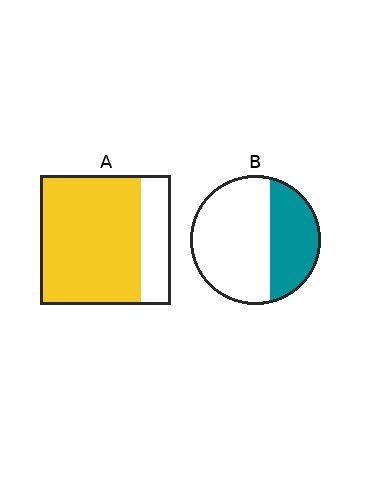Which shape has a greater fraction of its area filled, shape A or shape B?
Shape A.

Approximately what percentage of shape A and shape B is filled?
A is approximately 75% and B is approximately 35%.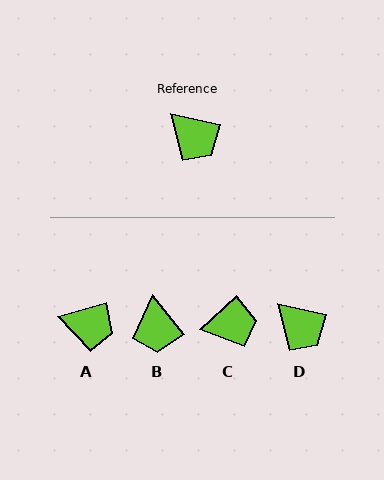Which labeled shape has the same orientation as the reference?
D.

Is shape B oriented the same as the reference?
No, it is off by about 38 degrees.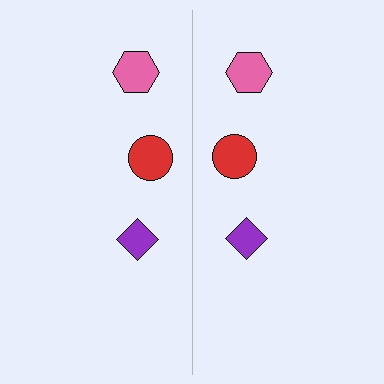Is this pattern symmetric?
Yes, this pattern has bilateral (reflection) symmetry.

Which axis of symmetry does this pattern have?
The pattern has a vertical axis of symmetry running through the center of the image.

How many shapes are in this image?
There are 6 shapes in this image.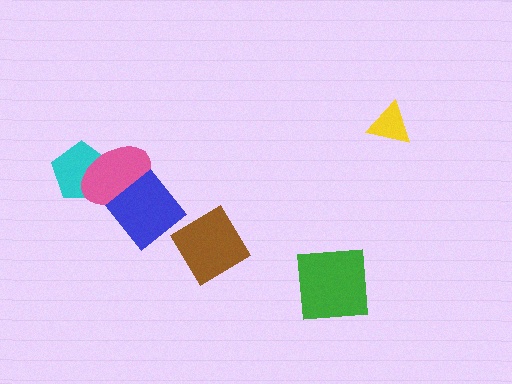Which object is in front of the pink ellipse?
The blue diamond is in front of the pink ellipse.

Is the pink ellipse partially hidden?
Yes, it is partially covered by another shape.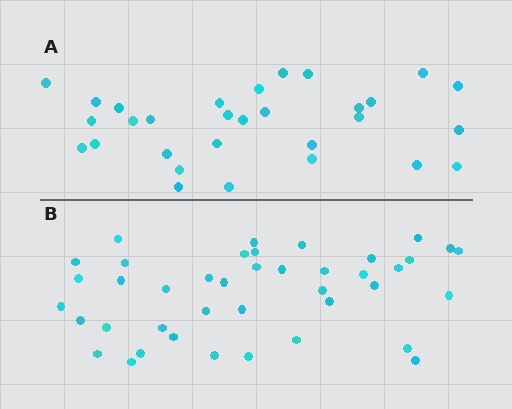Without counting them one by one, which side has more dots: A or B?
Region B (the bottom region) has more dots.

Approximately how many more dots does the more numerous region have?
Region B has roughly 12 or so more dots than region A.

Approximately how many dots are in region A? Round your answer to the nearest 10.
About 30 dots.